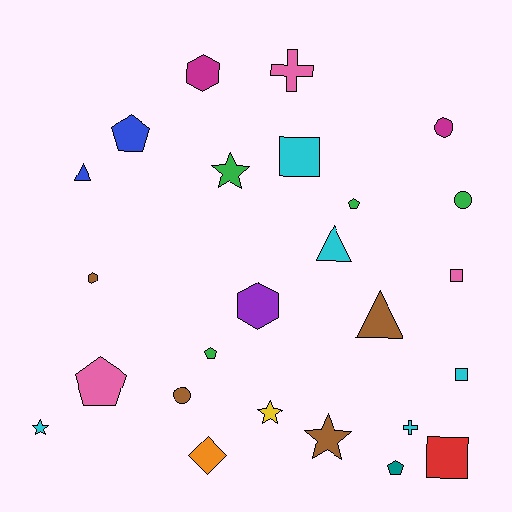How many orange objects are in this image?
There is 1 orange object.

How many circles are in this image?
There are 3 circles.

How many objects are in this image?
There are 25 objects.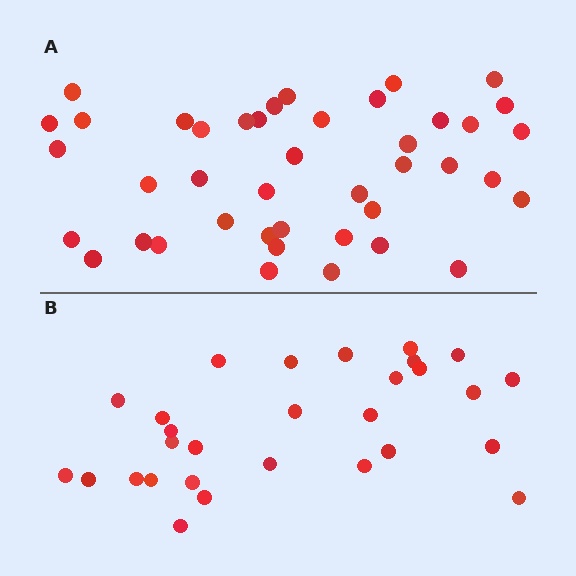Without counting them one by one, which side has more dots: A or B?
Region A (the top region) has more dots.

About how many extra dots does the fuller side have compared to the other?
Region A has approximately 15 more dots than region B.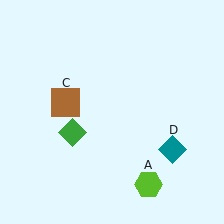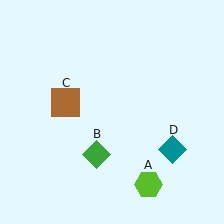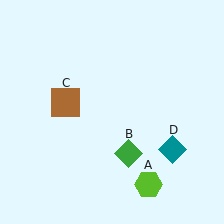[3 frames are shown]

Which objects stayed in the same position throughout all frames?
Lime hexagon (object A) and brown square (object C) and teal diamond (object D) remained stationary.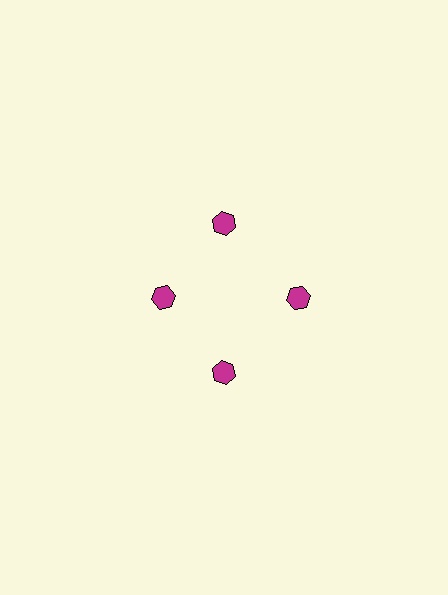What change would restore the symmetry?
The symmetry would be restored by moving it outward, back onto the ring so that all 4 hexagons sit at equal angles and equal distance from the center.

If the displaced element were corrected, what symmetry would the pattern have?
It would have 4-fold rotational symmetry — the pattern would map onto itself every 90 degrees.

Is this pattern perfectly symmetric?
No. The 4 magenta hexagons are arranged in a ring, but one element near the 9 o'clock position is pulled inward toward the center, breaking the 4-fold rotational symmetry.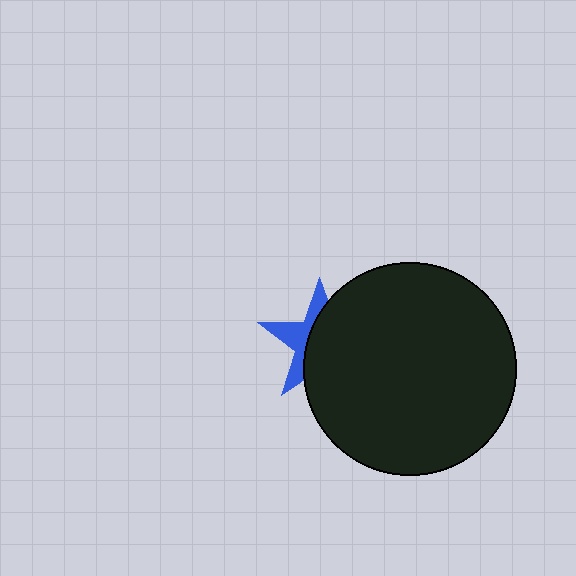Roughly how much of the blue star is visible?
A small part of it is visible (roughly 38%).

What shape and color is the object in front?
The object in front is a black circle.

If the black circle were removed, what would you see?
You would see the complete blue star.